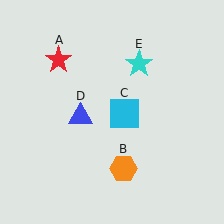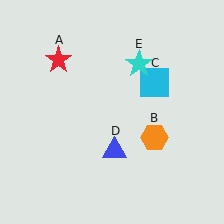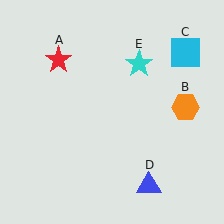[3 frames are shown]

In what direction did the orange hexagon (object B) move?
The orange hexagon (object B) moved up and to the right.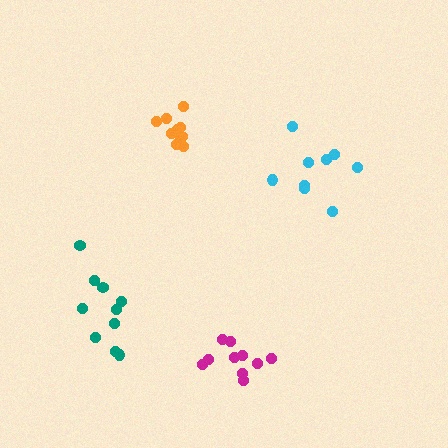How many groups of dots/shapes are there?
There are 4 groups.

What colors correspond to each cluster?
The clusters are colored: cyan, magenta, orange, teal.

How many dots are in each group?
Group 1: 9 dots, Group 2: 10 dots, Group 3: 10 dots, Group 4: 10 dots (39 total).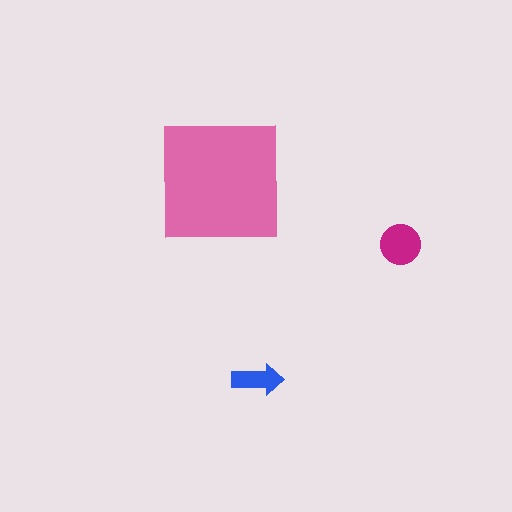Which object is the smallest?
The blue arrow.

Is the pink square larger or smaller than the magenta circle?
Larger.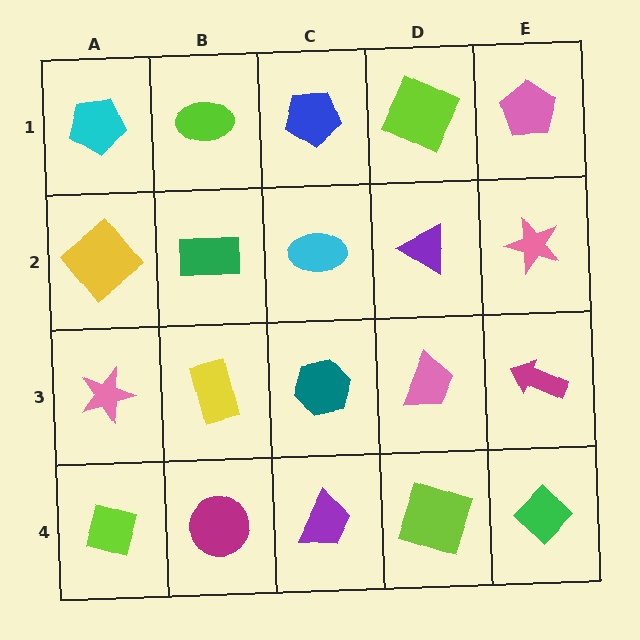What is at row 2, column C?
A cyan ellipse.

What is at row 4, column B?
A magenta circle.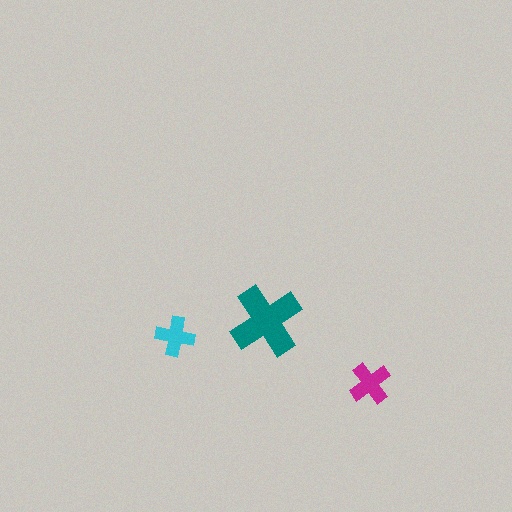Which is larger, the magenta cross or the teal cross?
The teal one.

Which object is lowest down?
The magenta cross is bottommost.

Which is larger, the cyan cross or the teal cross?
The teal one.